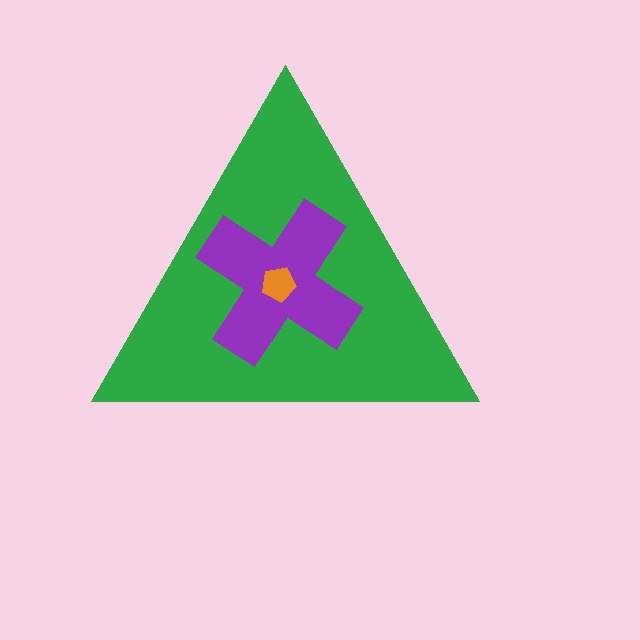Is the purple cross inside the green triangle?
Yes.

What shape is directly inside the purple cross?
The orange pentagon.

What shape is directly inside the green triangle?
The purple cross.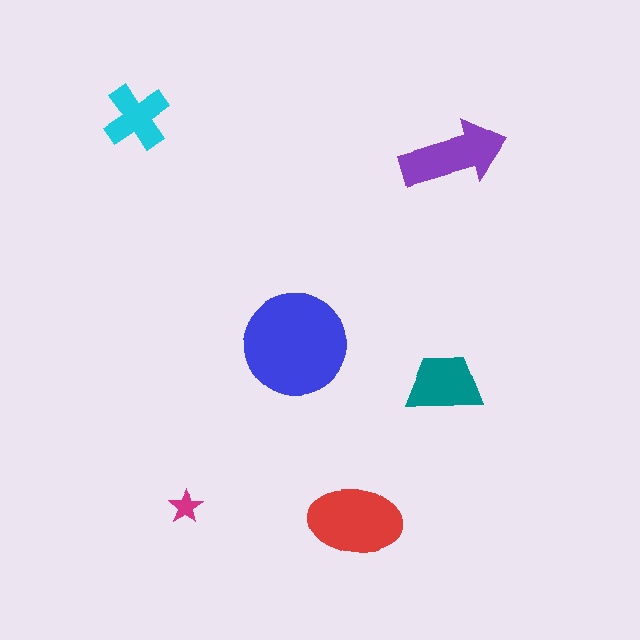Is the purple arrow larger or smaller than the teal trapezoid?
Larger.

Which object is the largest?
The blue circle.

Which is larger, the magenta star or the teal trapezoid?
The teal trapezoid.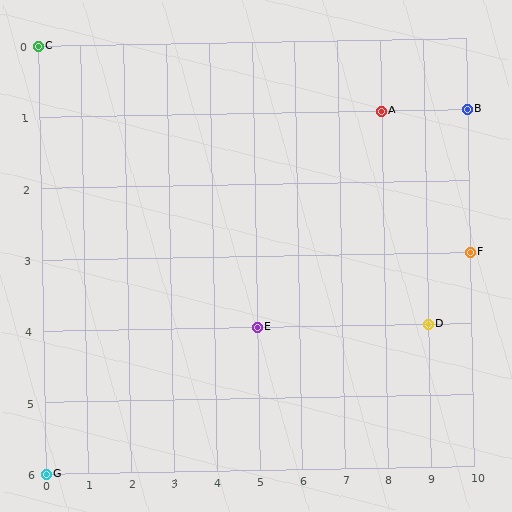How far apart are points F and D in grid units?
Points F and D are 1 column and 1 row apart (about 1.4 grid units diagonally).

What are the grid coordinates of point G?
Point G is at grid coordinates (0, 6).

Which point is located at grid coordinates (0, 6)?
Point G is at (0, 6).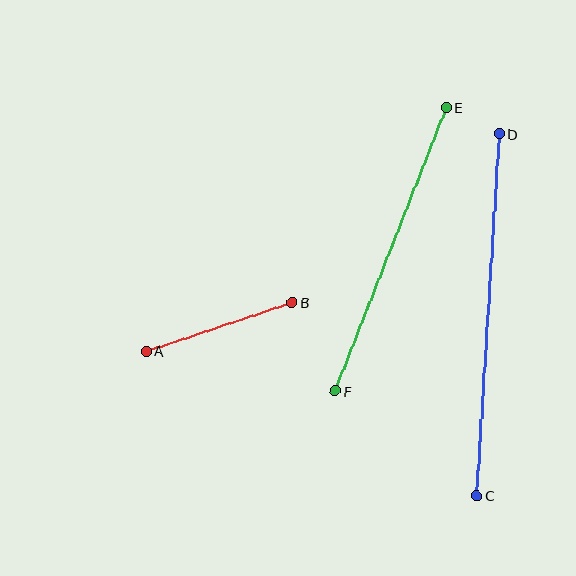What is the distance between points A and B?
The distance is approximately 154 pixels.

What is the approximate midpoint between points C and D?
The midpoint is at approximately (488, 315) pixels.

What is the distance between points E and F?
The distance is approximately 304 pixels.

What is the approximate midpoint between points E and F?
The midpoint is at approximately (391, 249) pixels.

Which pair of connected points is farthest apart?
Points C and D are farthest apart.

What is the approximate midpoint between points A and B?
The midpoint is at approximately (219, 327) pixels.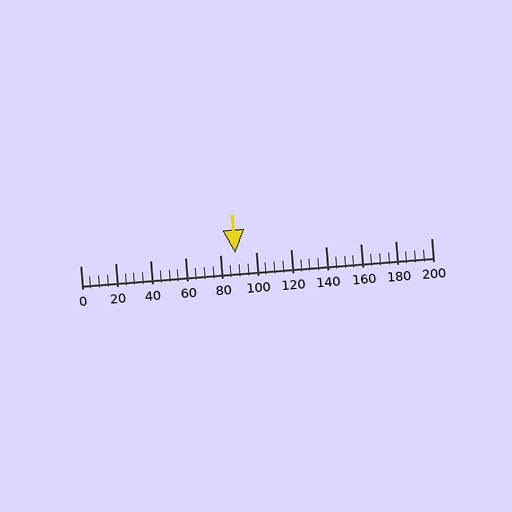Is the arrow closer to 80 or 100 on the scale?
The arrow is closer to 80.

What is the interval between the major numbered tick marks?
The major tick marks are spaced 20 units apart.